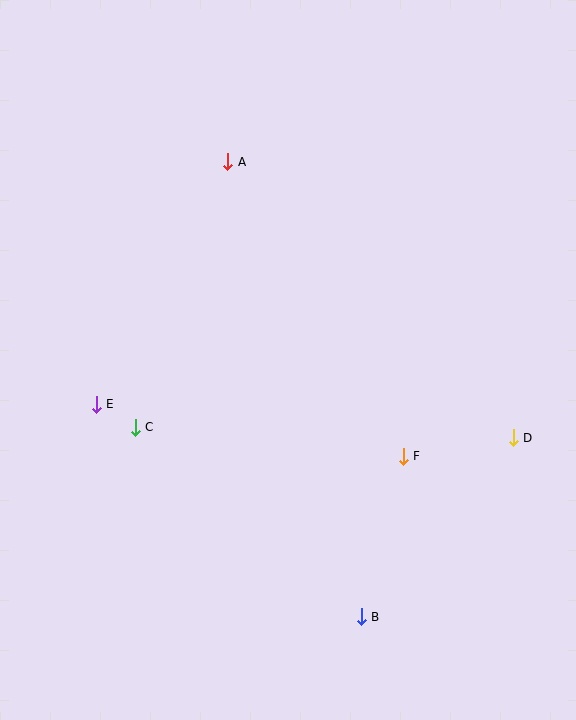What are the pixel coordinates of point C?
Point C is at (135, 427).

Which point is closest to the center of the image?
Point F at (403, 456) is closest to the center.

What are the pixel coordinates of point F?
Point F is at (403, 456).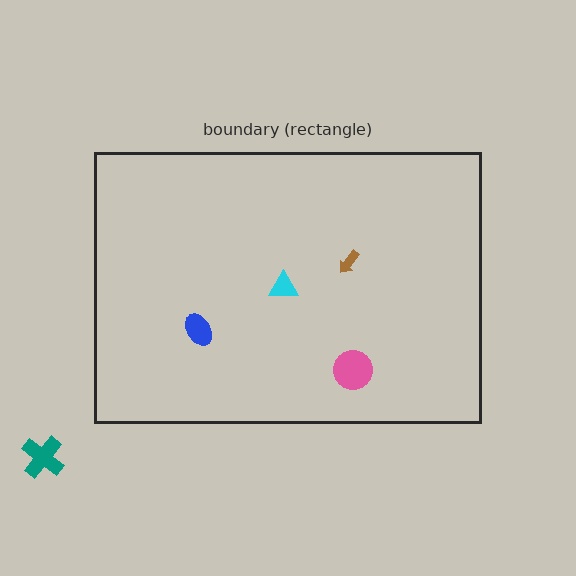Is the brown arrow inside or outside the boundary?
Inside.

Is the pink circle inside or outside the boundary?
Inside.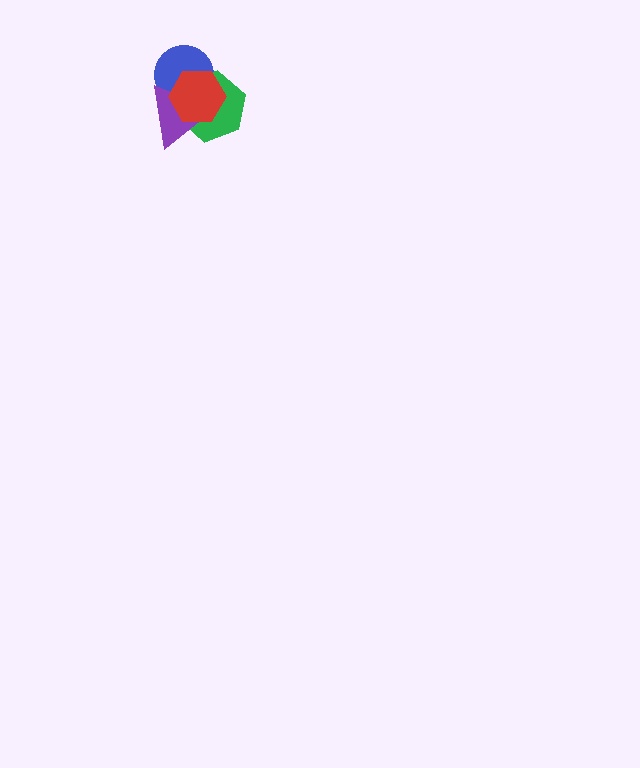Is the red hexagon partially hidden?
No, no other shape covers it.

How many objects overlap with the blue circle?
3 objects overlap with the blue circle.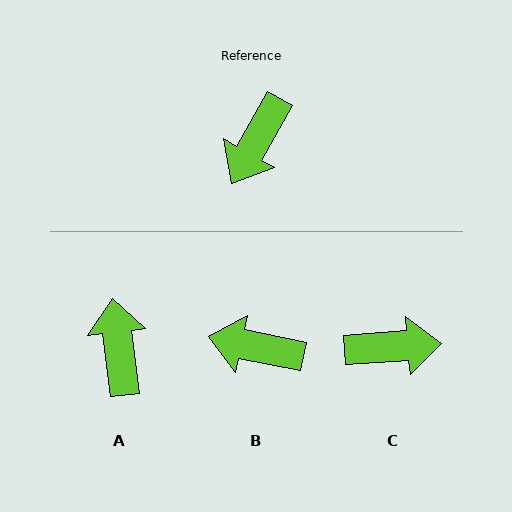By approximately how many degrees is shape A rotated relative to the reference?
Approximately 143 degrees clockwise.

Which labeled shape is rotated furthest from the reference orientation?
A, about 143 degrees away.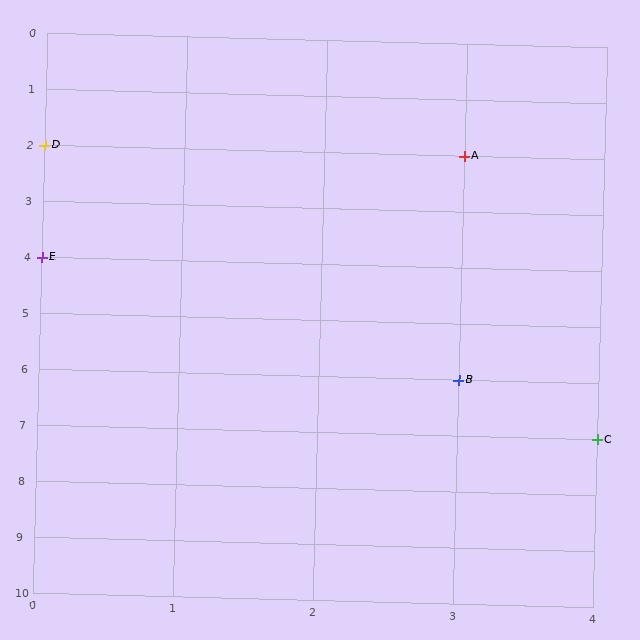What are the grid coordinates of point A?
Point A is at grid coordinates (3, 2).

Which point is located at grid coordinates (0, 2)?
Point D is at (0, 2).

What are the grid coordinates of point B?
Point B is at grid coordinates (3, 6).